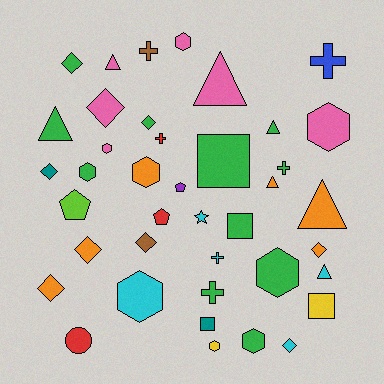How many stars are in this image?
There is 1 star.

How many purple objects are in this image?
There is 1 purple object.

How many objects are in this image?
There are 40 objects.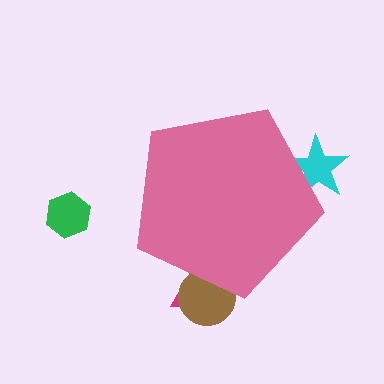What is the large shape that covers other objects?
A pink pentagon.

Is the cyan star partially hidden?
Yes, the cyan star is partially hidden behind the pink pentagon.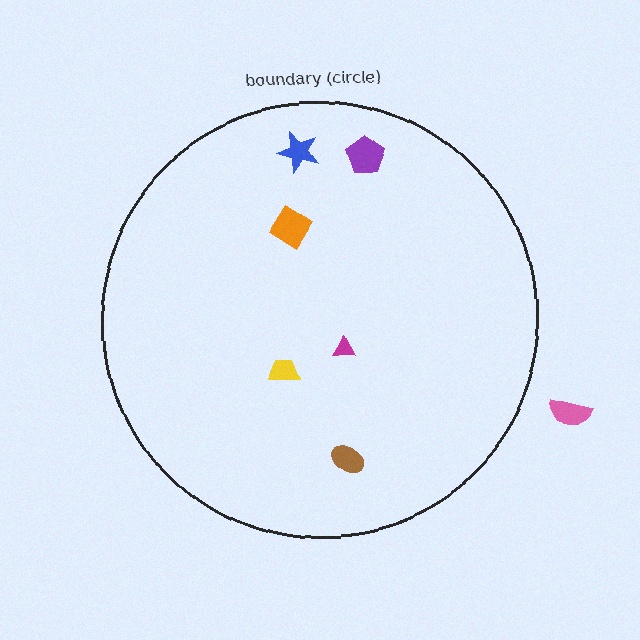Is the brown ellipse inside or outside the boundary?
Inside.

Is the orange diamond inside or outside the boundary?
Inside.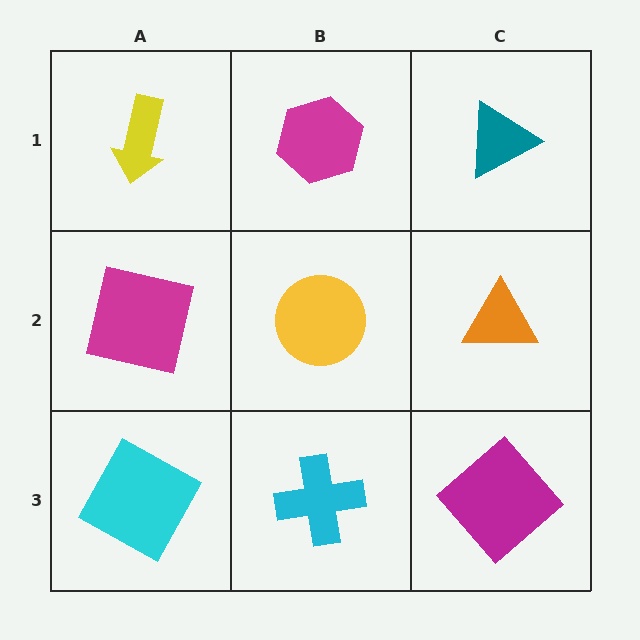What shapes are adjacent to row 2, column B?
A magenta hexagon (row 1, column B), a cyan cross (row 3, column B), a magenta square (row 2, column A), an orange triangle (row 2, column C).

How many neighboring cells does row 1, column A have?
2.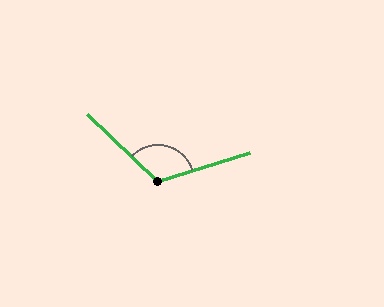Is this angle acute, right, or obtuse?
It is obtuse.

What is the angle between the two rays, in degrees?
Approximately 119 degrees.